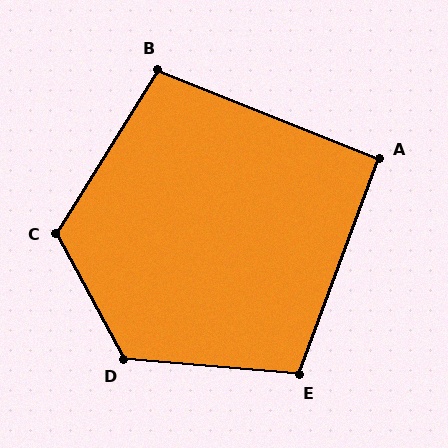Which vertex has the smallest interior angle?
A, at approximately 92 degrees.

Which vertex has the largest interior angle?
D, at approximately 123 degrees.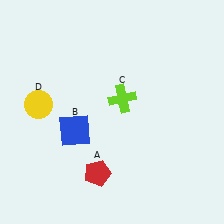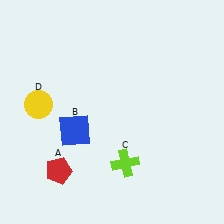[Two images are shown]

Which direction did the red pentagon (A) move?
The red pentagon (A) moved left.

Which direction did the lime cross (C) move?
The lime cross (C) moved down.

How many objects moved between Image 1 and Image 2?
2 objects moved between the two images.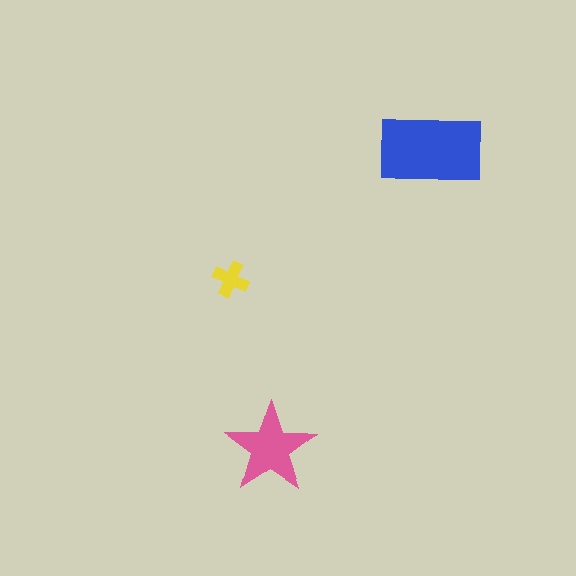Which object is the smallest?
The yellow cross.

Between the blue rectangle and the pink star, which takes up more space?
The blue rectangle.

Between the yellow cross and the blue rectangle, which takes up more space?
The blue rectangle.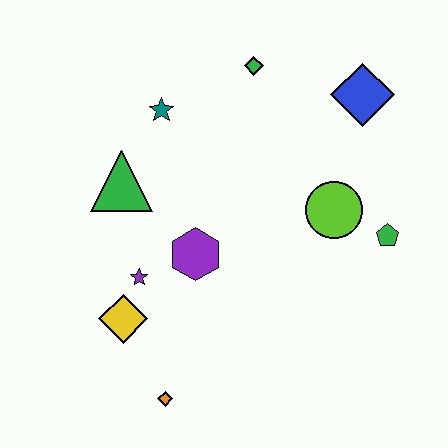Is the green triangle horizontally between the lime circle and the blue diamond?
No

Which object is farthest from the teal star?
The orange diamond is farthest from the teal star.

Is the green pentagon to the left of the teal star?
No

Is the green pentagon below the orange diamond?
No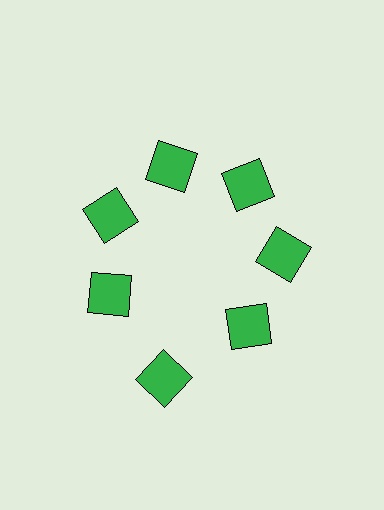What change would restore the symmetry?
The symmetry would be restored by moving it inward, back onto the ring so that all 7 squares sit at equal angles and equal distance from the center.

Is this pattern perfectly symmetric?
No. The 7 green squares are arranged in a ring, but one element near the 6 o'clock position is pushed outward from the center, breaking the 7-fold rotational symmetry.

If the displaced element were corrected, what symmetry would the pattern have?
It would have 7-fold rotational symmetry — the pattern would map onto itself every 51 degrees.